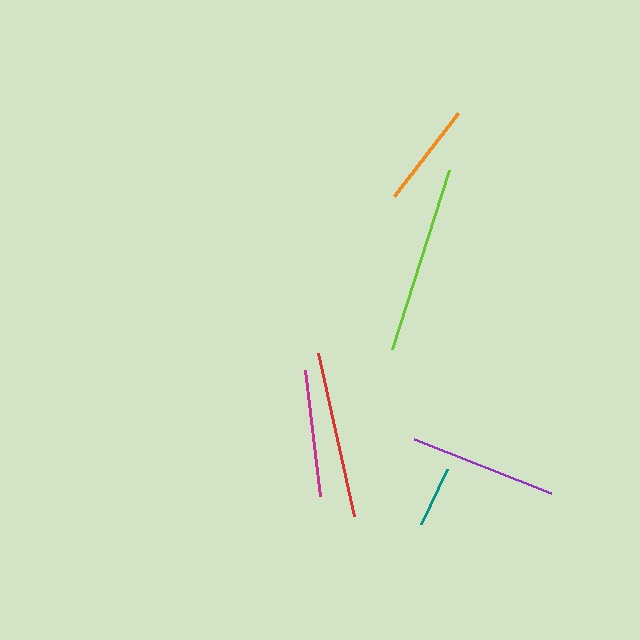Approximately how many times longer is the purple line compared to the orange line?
The purple line is approximately 1.4 times the length of the orange line.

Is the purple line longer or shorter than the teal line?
The purple line is longer than the teal line.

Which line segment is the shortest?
The teal line is the shortest at approximately 61 pixels.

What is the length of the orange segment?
The orange segment is approximately 104 pixels long.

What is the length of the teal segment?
The teal segment is approximately 61 pixels long.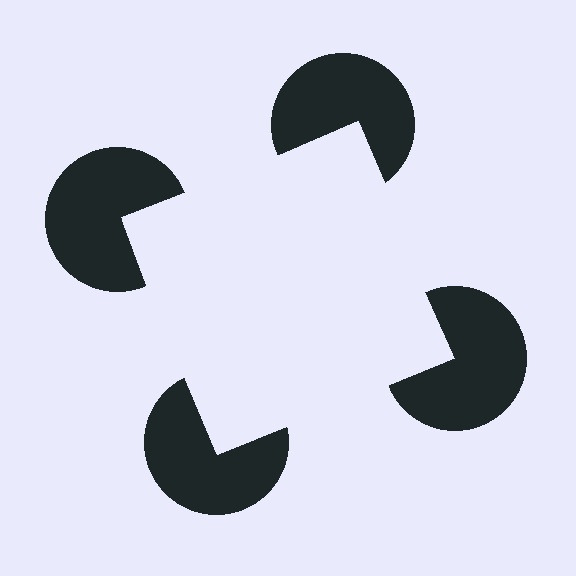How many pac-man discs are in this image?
There are 4 — one at each vertex of the illusory square.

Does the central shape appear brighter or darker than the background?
It typically appears slightly brighter than the background, even though no actual brightness change is drawn.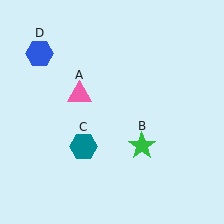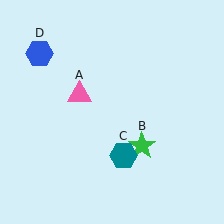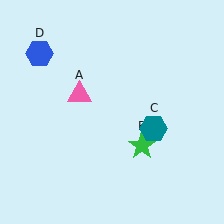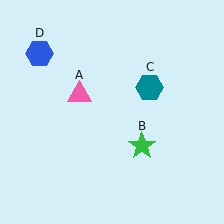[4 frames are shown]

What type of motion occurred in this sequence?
The teal hexagon (object C) rotated counterclockwise around the center of the scene.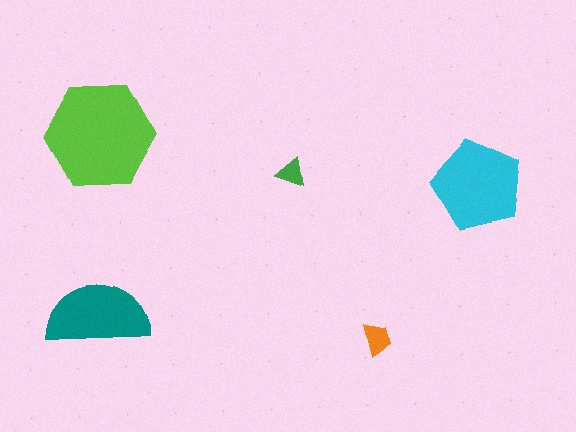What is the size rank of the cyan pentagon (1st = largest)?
2nd.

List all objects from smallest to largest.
The green triangle, the orange trapezoid, the teal semicircle, the cyan pentagon, the lime hexagon.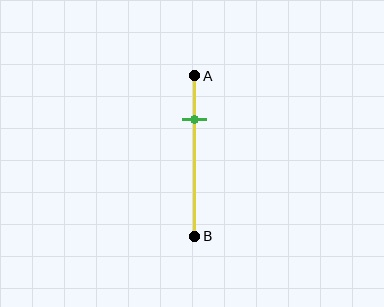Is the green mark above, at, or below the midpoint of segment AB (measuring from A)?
The green mark is above the midpoint of segment AB.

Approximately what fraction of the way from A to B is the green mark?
The green mark is approximately 25% of the way from A to B.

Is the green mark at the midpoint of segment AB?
No, the mark is at about 25% from A, not at the 50% midpoint.